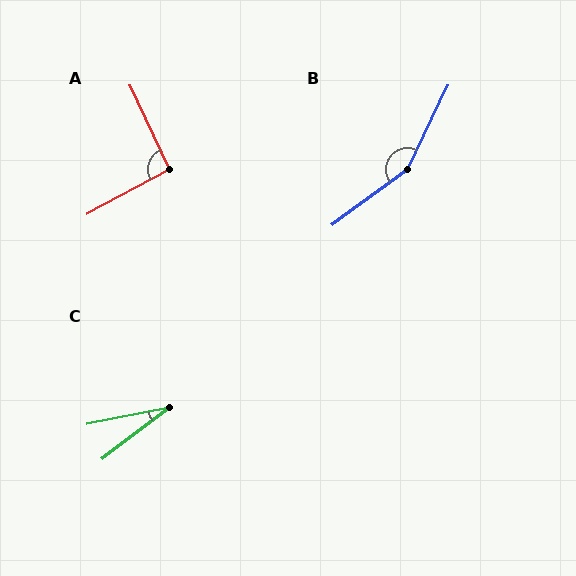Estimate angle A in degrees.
Approximately 94 degrees.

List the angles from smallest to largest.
C (26°), A (94°), B (152°).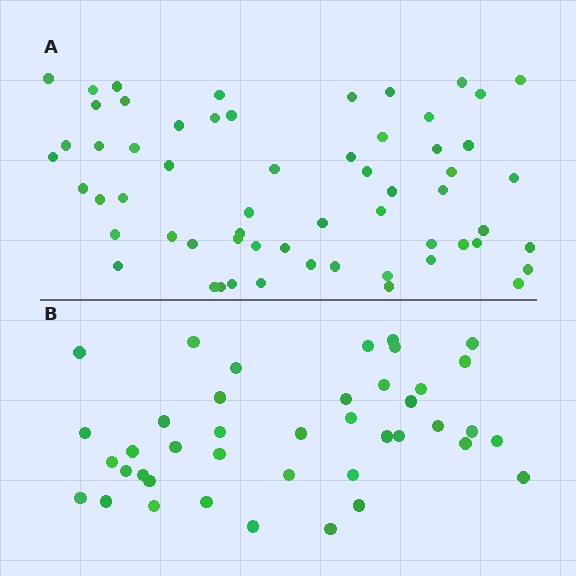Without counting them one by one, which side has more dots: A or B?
Region A (the top region) has more dots.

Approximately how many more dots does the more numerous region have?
Region A has approximately 20 more dots than region B.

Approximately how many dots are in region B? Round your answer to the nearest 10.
About 40 dots. (The exact count is 41, which rounds to 40.)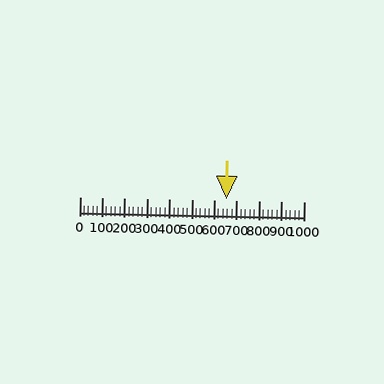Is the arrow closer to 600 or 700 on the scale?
The arrow is closer to 700.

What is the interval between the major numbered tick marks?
The major tick marks are spaced 100 units apart.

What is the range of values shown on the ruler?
The ruler shows values from 0 to 1000.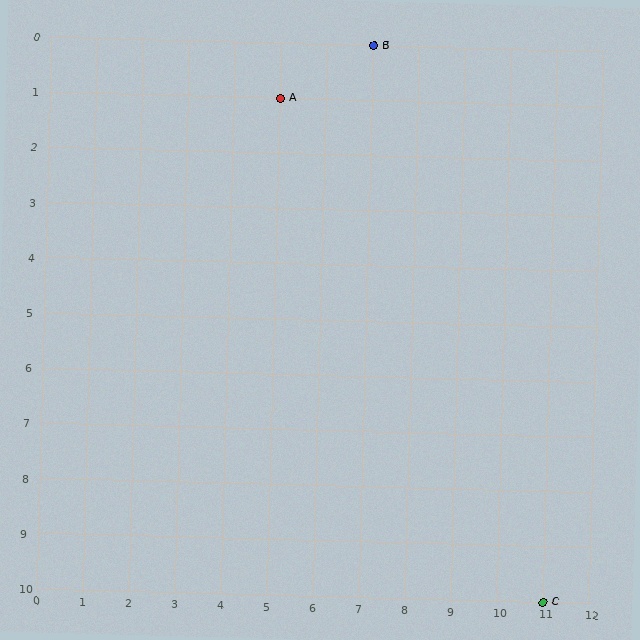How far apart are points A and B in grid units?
Points A and B are 2 columns and 1 row apart (about 2.2 grid units diagonally).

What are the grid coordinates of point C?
Point C is at grid coordinates (11, 10).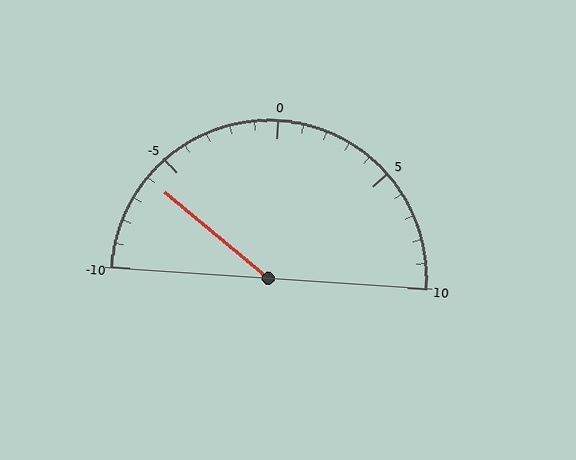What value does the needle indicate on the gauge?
The needle indicates approximately -6.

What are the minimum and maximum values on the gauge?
The gauge ranges from -10 to 10.